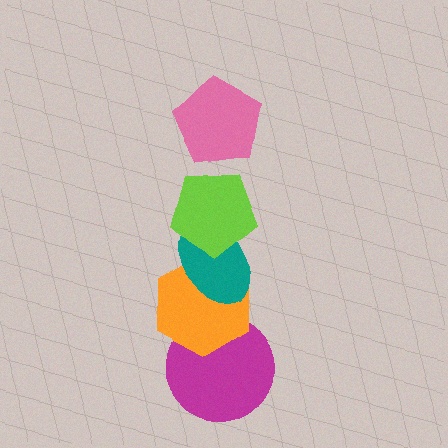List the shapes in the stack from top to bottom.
From top to bottom: the pink pentagon, the lime pentagon, the teal ellipse, the orange hexagon, the magenta circle.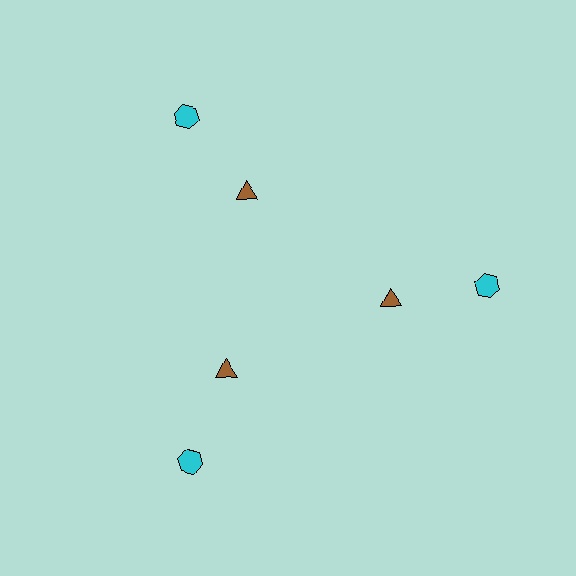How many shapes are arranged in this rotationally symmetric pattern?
There are 6 shapes, arranged in 3 groups of 2.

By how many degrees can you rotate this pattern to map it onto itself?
The pattern maps onto itself every 120 degrees of rotation.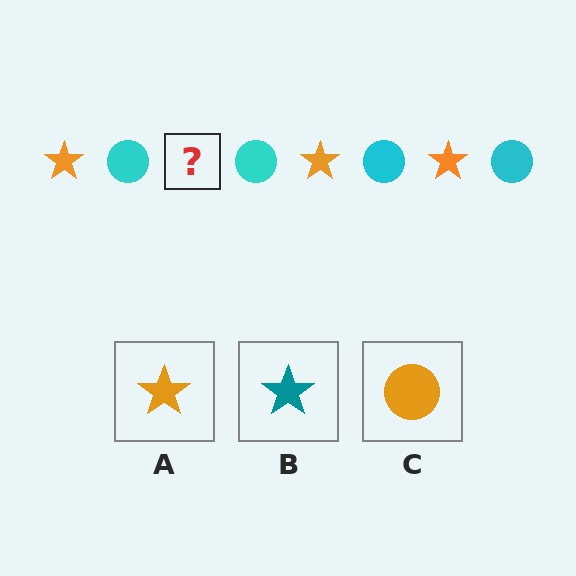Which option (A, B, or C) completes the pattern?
A.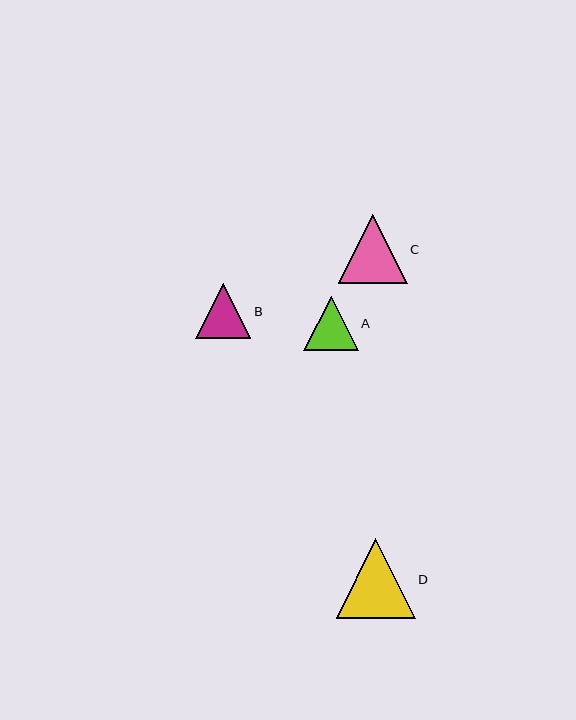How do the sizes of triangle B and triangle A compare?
Triangle B and triangle A are approximately the same size.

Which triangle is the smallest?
Triangle A is the smallest with a size of approximately 54 pixels.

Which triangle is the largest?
Triangle D is the largest with a size of approximately 79 pixels.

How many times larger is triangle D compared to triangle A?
Triangle D is approximately 1.5 times the size of triangle A.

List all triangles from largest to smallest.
From largest to smallest: D, C, B, A.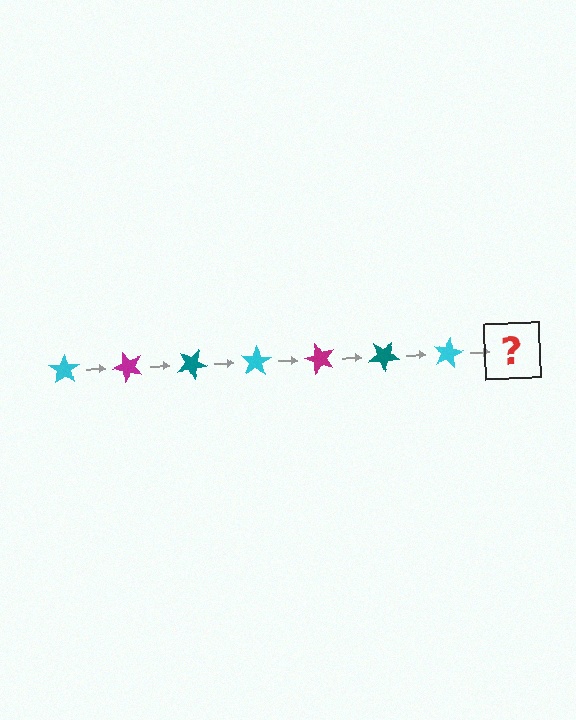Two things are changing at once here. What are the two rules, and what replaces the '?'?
The two rules are that it rotates 50 degrees each step and the color cycles through cyan, magenta, and teal. The '?' should be a magenta star, rotated 350 degrees from the start.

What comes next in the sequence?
The next element should be a magenta star, rotated 350 degrees from the start.